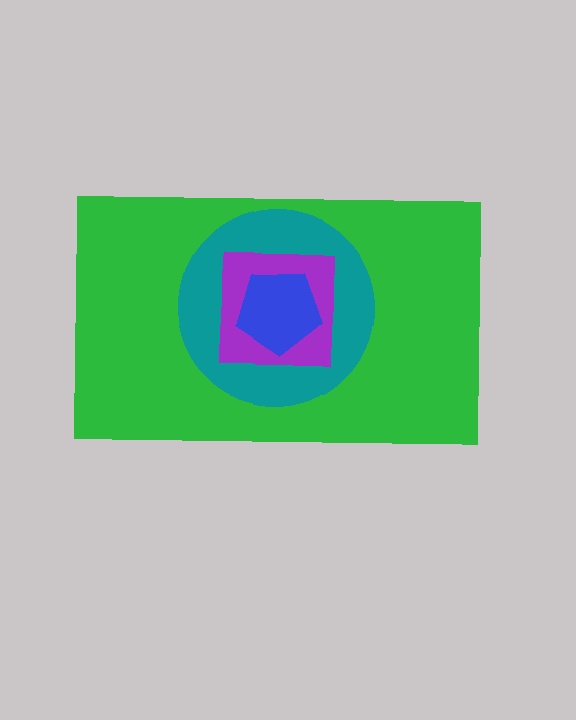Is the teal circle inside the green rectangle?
Yes.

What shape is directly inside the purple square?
The blue pentagon.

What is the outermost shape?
The green rectangle.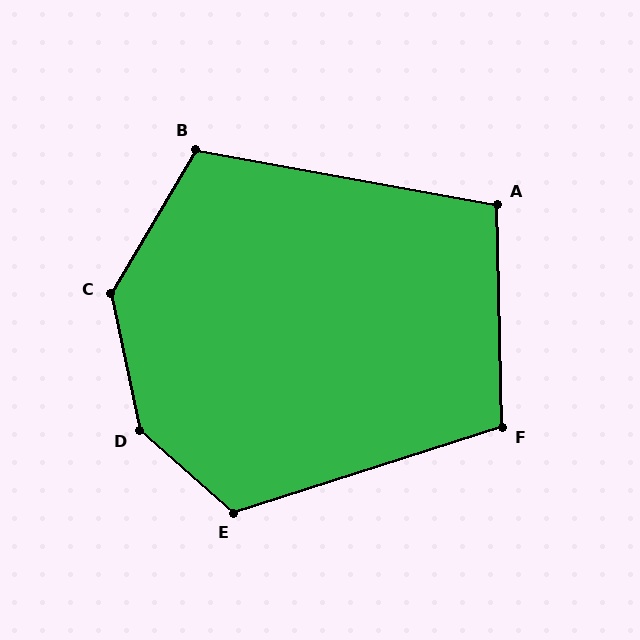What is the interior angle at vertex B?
Approximately 110 degrees (obtuse).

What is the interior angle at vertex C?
Approximately 137 degrees (obtuse).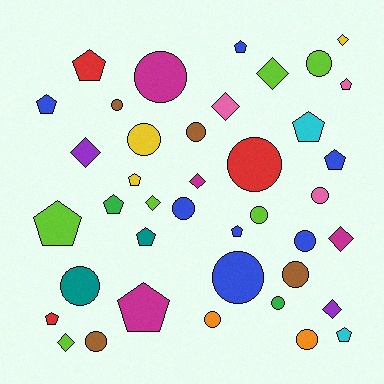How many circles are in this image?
There are 17 circles.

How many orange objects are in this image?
There are 2 orange objects.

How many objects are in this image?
There are 40 objects.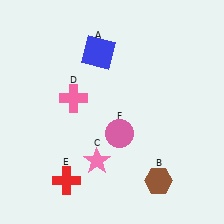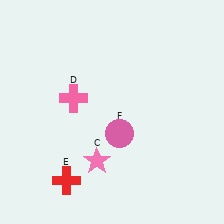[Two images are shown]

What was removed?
The blue square (A), the brown hexagon (B) were removed in Image 2.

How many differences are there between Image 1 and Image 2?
There are 2 differences between the two images.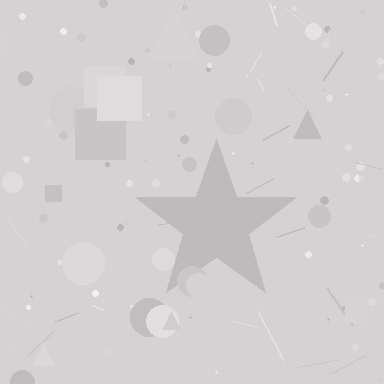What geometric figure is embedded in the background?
A star is embedded in the background.